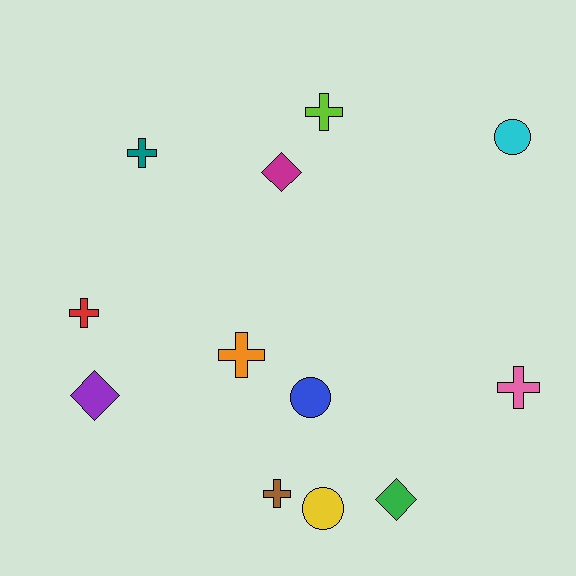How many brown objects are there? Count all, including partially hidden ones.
There is 1 brown object.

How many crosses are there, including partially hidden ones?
There are 6 crosses.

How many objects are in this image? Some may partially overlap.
There are 12 objects.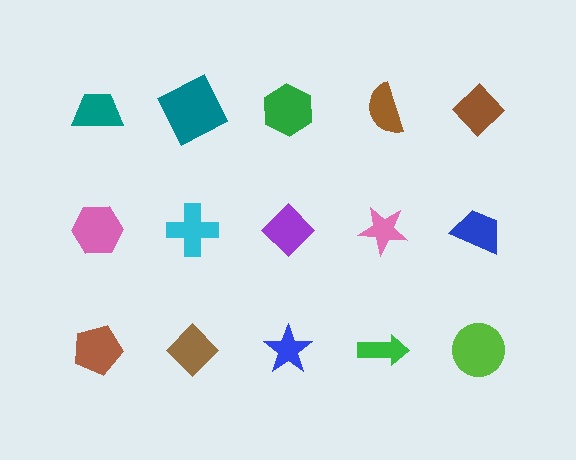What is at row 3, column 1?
A brown pentagon.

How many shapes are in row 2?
5 shapes.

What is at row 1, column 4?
A brown semicircle.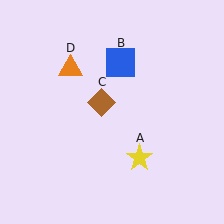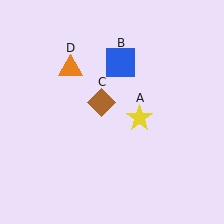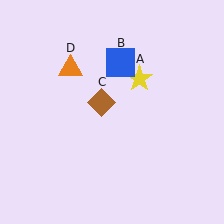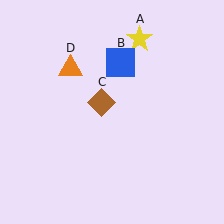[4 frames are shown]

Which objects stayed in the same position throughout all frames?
Blue square (object B) and brown diamond (object C) and orange triangle (object D) remained stationary.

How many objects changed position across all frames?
1 object changed position: yellow star (object A).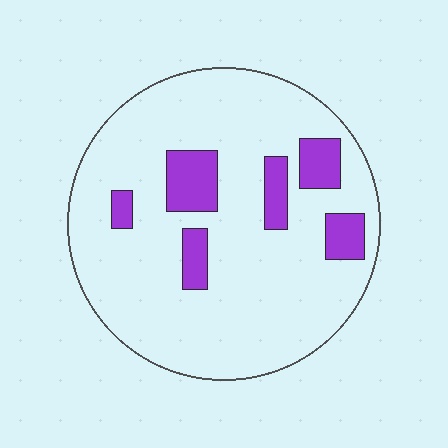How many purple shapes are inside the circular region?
6.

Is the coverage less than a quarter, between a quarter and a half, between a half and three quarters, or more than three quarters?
Less than a quarter.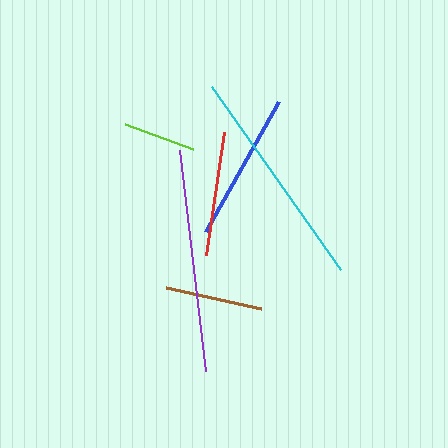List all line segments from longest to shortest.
From longest to shortest: cyan, purple, blue, red, brown, lime.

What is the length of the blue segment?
The blue segment is approximately 149 pixels long.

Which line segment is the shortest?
The lime line is the shortest at approximately 73 pixels.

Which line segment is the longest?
The cyan line is the longest at approximately 223 pixels.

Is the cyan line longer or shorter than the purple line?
The cyan line is longer than the purple line.